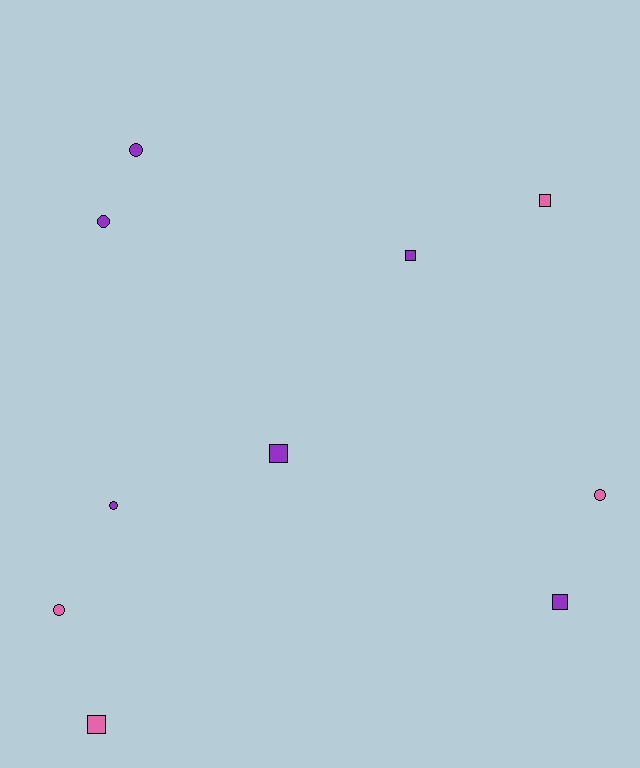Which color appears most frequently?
Purple, with 6 objects.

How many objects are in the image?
There are 10 objects.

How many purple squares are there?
There are 3 purple squares.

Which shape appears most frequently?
Circle, with 5 objects.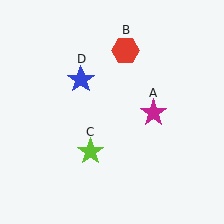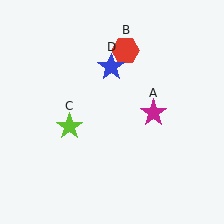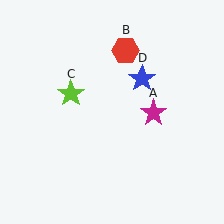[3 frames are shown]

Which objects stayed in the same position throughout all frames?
Magenta star (object A) and red hexagon (object B) remained stationary.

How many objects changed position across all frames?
2 objects changed position: lime star (object C), blue star (object D).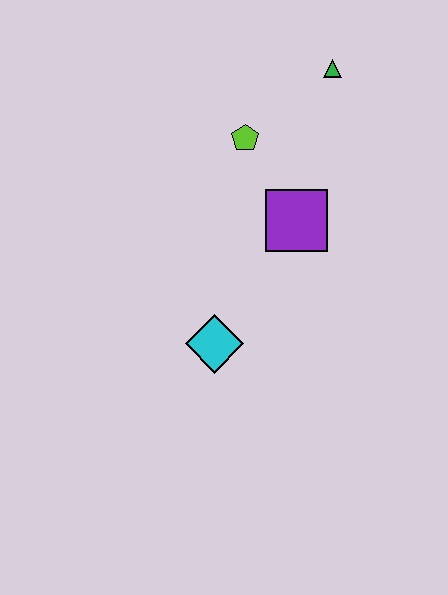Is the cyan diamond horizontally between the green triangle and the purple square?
No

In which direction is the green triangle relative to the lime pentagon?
The green triangle is to the right of the lime pentagon.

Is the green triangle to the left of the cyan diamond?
No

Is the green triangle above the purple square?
Yes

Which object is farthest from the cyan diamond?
The green triangle is farthest from the cyan diamond.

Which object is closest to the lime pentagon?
The purple square is closest to the lime pentagon.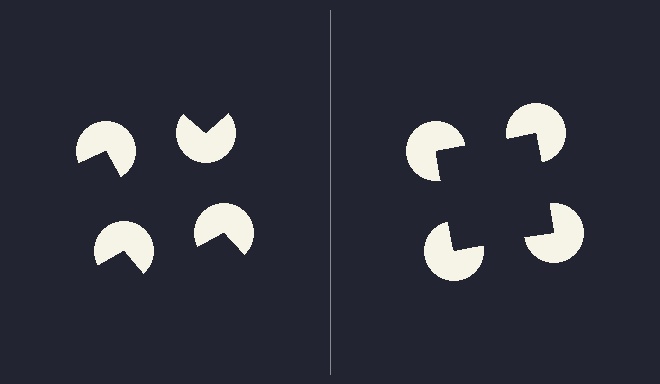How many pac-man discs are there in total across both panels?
8 — 4 on each side.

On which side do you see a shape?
An illusory square appears on the right side. On the left side the wedge cuts are rotated, so no coherent shape forms.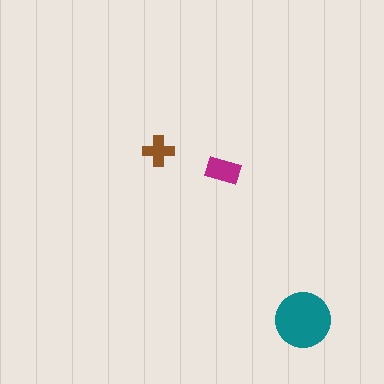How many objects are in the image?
There are 3 objects in the image.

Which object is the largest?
The teal circle.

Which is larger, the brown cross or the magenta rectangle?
The magenta rectangle.